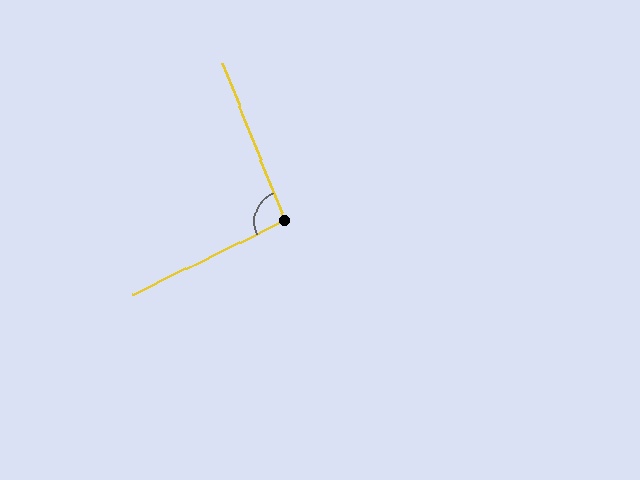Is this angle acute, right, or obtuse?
It is approximately a right angle.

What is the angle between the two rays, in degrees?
Approximately 94 degrees.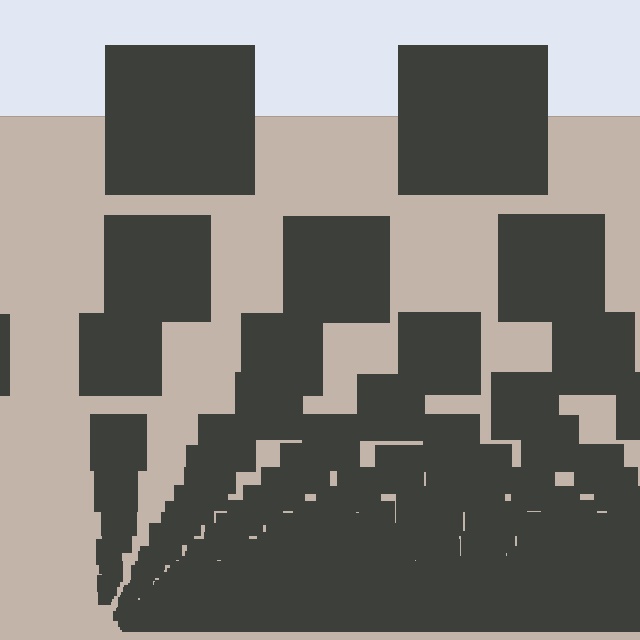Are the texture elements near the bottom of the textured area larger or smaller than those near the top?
Smaller. The gradient is inverted — elements near the bottom are smaller and denser.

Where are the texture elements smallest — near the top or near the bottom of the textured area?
Near the bottom.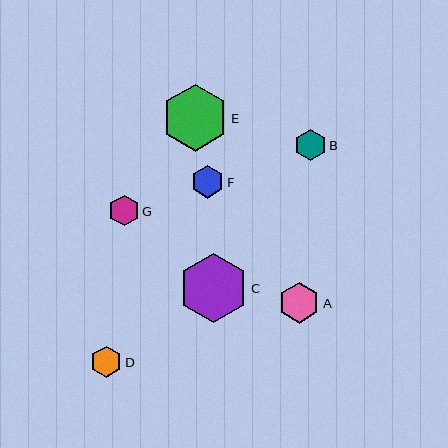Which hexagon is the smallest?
Hexagon G is the smallest with a size of approximately 31 pixels.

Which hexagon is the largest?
Hexagon C is the largest with a size of approximately 69 pixels.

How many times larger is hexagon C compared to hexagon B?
Hexagon C is approximately 2.2 times the size of hexagon B.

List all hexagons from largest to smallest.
From largest to smallest: C, E, A, F, B, D, G.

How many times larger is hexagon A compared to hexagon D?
Hexagon A is approximately 1.3 times the size of hexagon D.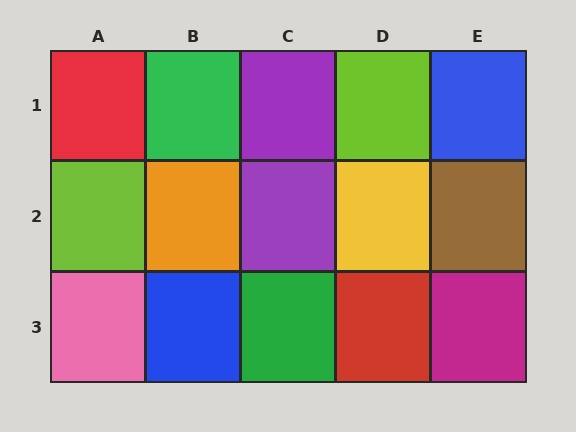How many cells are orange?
1 cell is orange.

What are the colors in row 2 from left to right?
Lime, orange, purple, yellow, brown.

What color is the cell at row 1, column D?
Lime.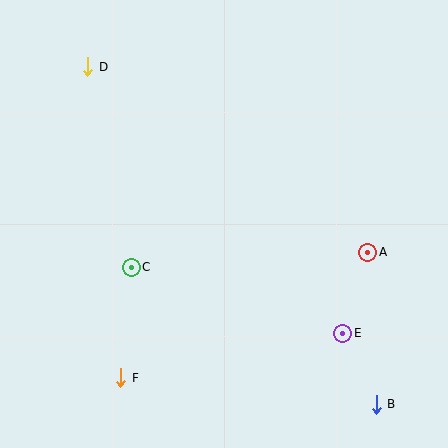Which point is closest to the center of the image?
Point C at (131, 267) is closest to the center.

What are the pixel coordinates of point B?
Point B is at (376, 404).